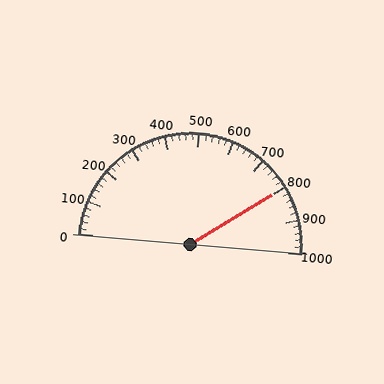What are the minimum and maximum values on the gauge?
The gauge ranges from 0 to 1000.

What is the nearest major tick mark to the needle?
The nearest major tick mark is 800.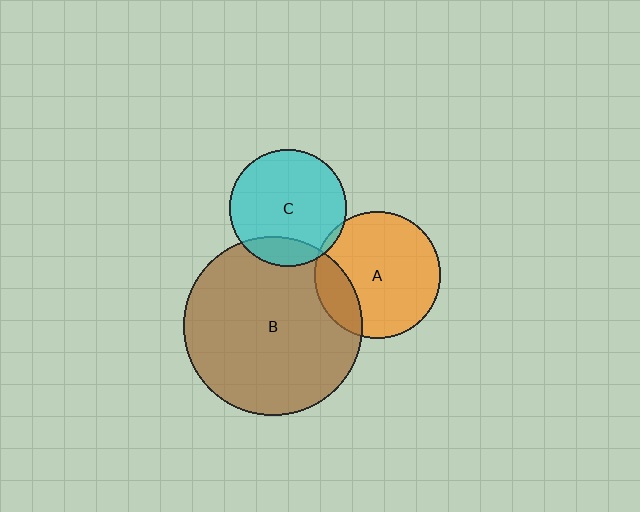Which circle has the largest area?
Circle B (brown).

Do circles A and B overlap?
Yes.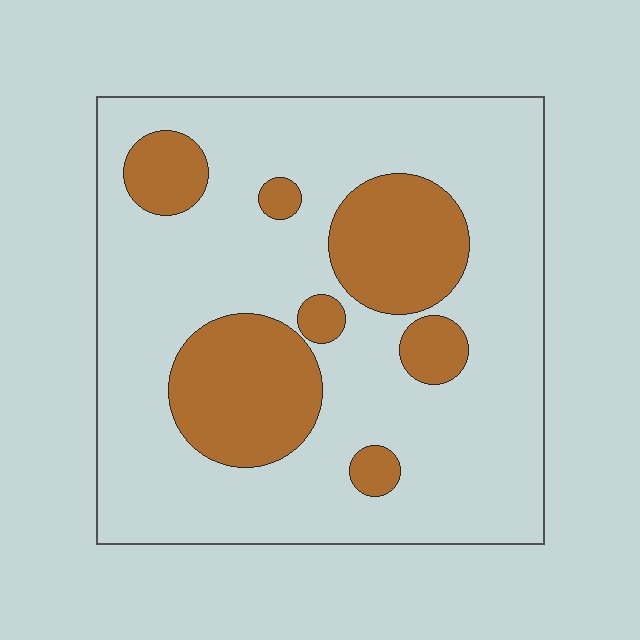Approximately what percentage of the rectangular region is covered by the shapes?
Approximately 25%.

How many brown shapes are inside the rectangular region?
7.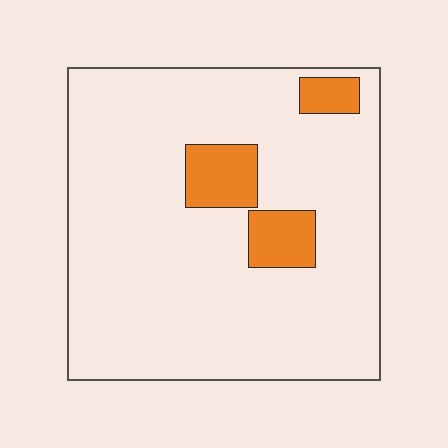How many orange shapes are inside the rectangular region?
3.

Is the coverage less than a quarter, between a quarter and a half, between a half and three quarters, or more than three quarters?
Less than a quarter.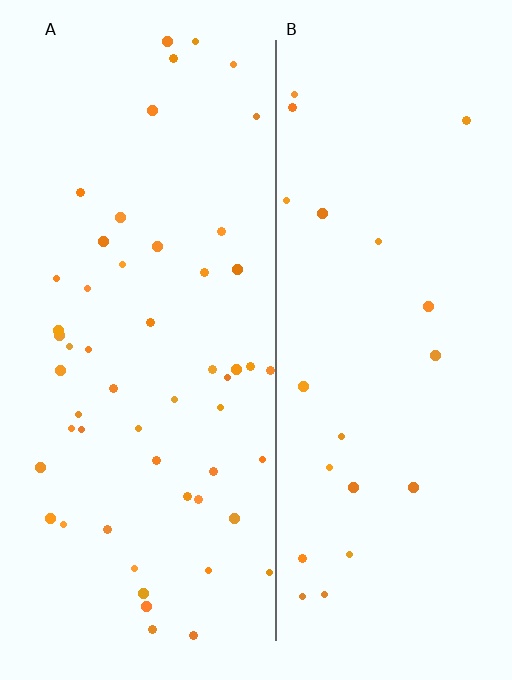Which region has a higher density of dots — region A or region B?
A (the left).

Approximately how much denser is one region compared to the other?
Approximately 2.5× — region A over region B.